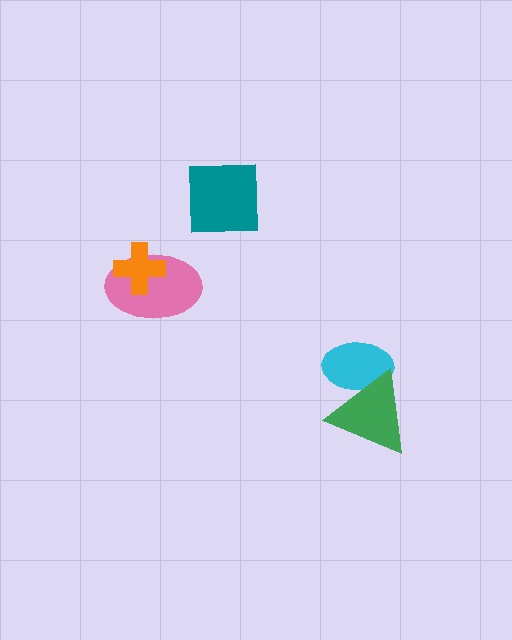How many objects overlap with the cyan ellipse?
1 object overlaps with the cyan ellipse.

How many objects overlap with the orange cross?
1 object overlaps with the orange cross.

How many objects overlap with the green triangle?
1 object overlaps with the green triangle.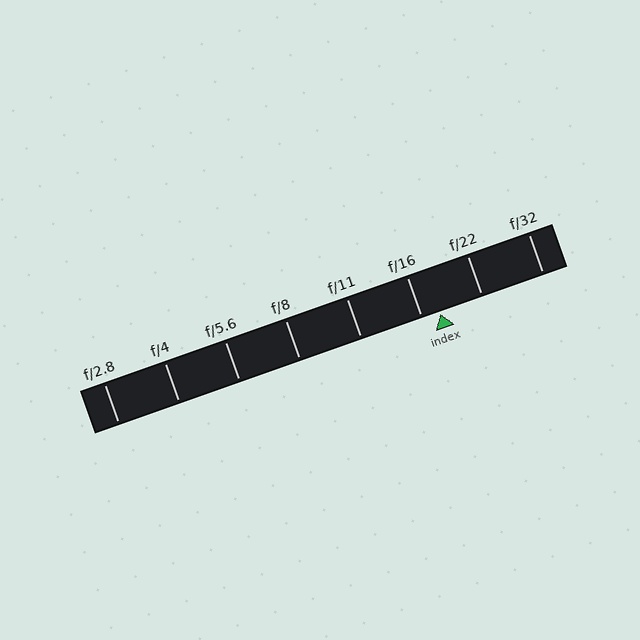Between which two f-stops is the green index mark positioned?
The index mark is between f/16 and f/22.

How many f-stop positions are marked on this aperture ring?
There are 8 f-stop positions marked.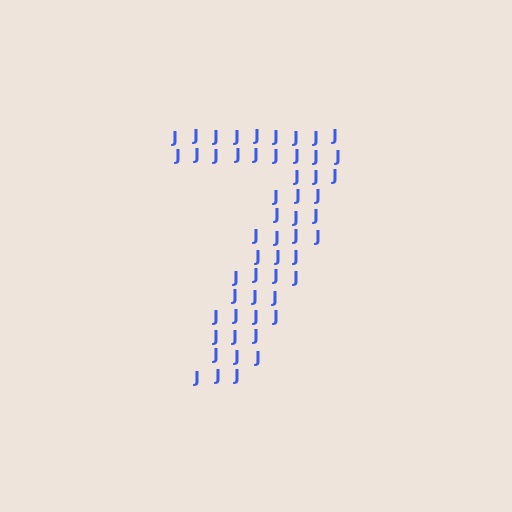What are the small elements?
The small elements are letter J's.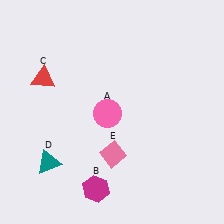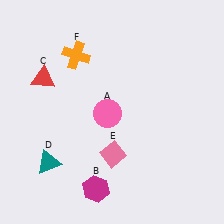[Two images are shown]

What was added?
An orange cross (F) was added in Image 2.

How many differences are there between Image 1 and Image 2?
There is 1 difference between the two images.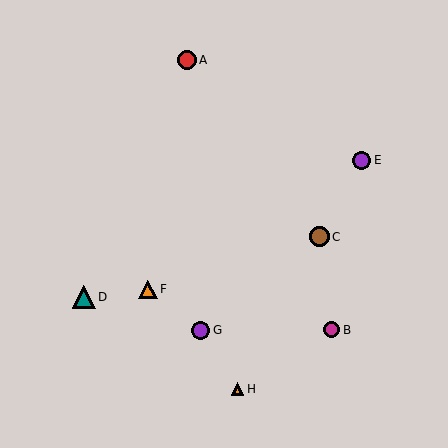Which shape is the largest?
The teal triangle (labeled D) is the largest.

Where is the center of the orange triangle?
The center of the orange triangle is at (148, 289).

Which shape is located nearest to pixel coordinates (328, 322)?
The magenta circle (labeled B) at (332, 330) is nearest to that location.